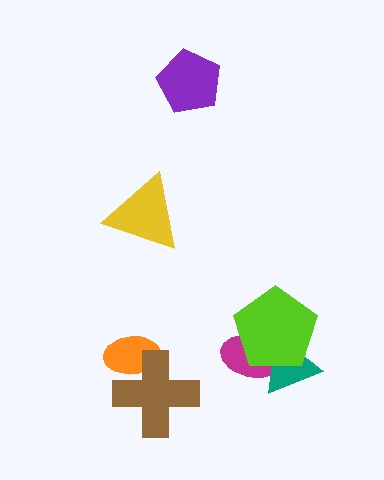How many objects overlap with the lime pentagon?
2 objects overlap with the lime pentagon.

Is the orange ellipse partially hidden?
Yes, it is partially covered by another shape.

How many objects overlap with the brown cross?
1 object overlaps with the brown cross.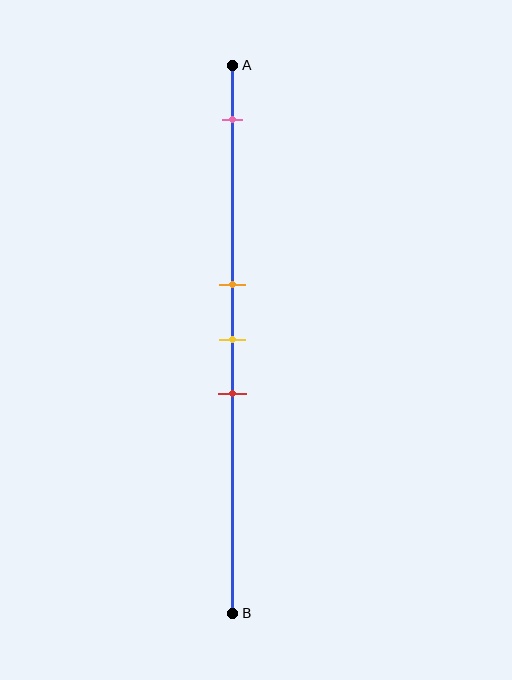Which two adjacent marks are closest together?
The orange and yellow marks are the closest adjacent pair.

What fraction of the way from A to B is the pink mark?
The pink mark is approximately 10% (0.1) of the way from A to B.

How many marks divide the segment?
There are 4 marks dividing the segment.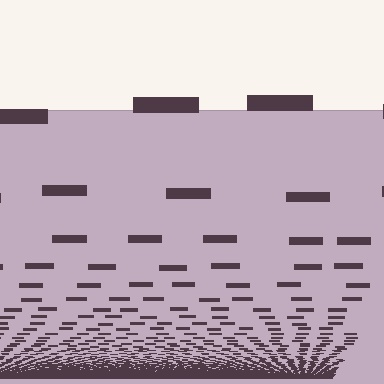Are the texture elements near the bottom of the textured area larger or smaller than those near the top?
Smaller. The gradient is inverted — elements near the bottom are smaller and denser.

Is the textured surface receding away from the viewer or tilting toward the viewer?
The surface appears to tilt toward the viewer. Texture elements get larger and sparser toward the top.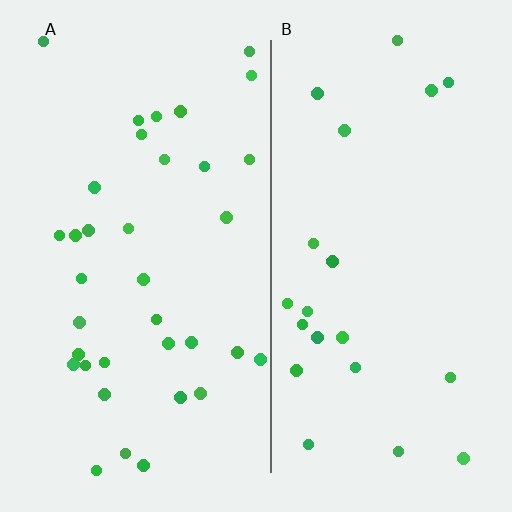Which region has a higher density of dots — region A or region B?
A (the left).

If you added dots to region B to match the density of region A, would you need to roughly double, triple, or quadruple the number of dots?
Approximately double.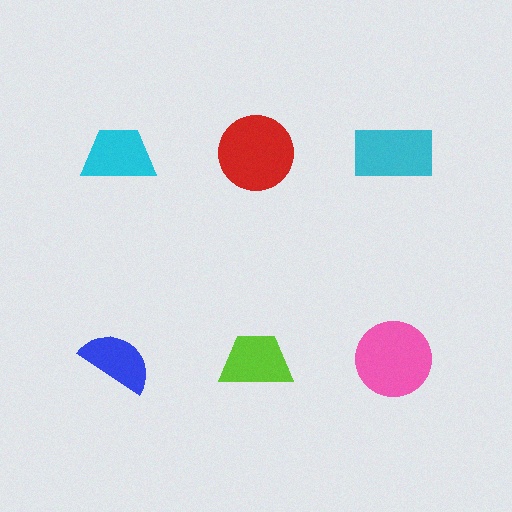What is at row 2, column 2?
A lime trapezoid.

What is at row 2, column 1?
A blue semicircle.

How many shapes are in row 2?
3 shapes.